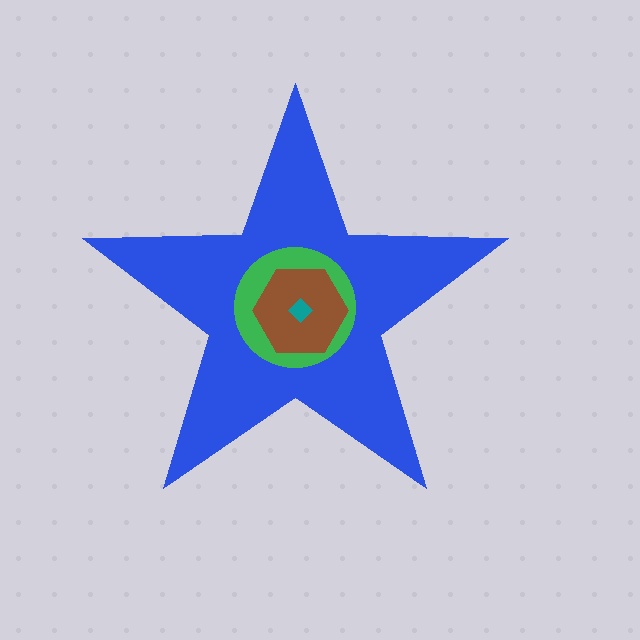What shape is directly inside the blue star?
The green circle.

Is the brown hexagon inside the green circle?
Yes.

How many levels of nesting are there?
4.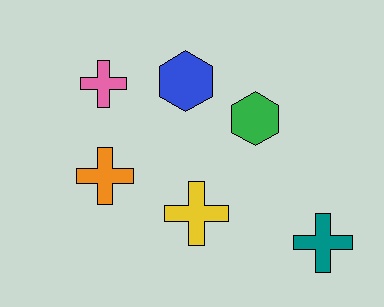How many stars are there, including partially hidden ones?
There are no stars.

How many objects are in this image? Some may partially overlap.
There are 6 objects.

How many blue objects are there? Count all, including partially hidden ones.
There is 1 blue object.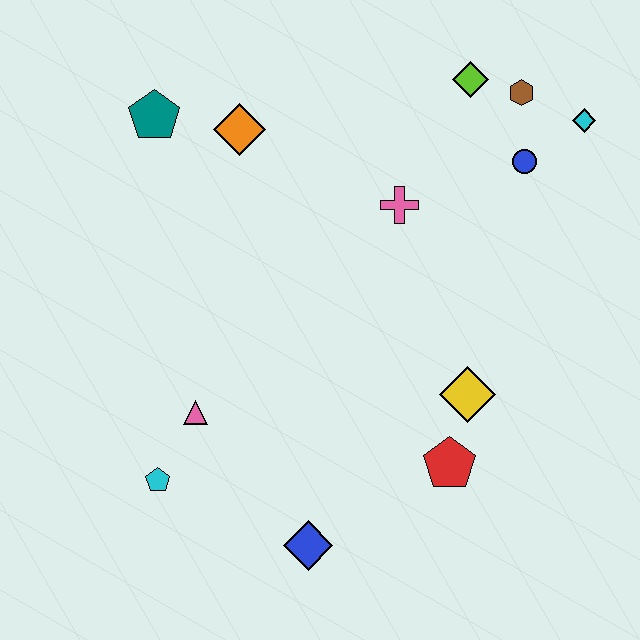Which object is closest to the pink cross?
The blue circle is closest to the pink cross.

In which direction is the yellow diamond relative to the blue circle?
The yellow diamond is below the blue circle.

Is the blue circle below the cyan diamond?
Yes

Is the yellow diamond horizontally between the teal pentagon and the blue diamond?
No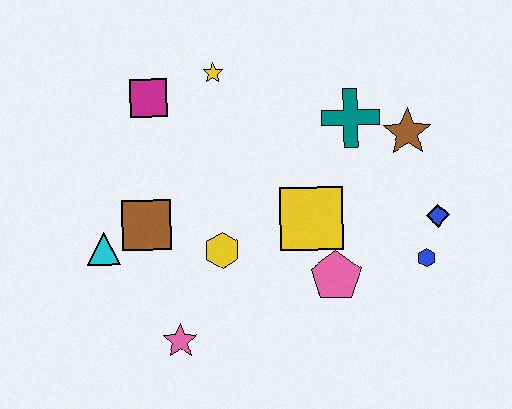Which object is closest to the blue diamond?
The blue hexagon is closest to the blue diamond.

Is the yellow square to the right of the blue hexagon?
No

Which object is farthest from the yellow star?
The blue hexagon is farthest from the yellow star.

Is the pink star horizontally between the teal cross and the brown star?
No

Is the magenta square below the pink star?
No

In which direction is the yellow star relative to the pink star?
The yellow star is above the pink star.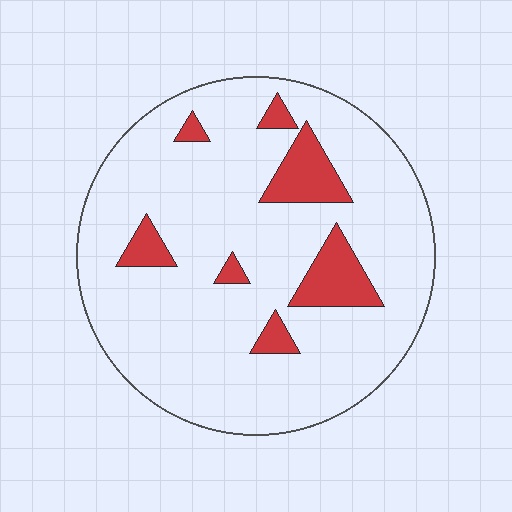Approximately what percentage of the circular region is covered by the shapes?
Approximately 15%.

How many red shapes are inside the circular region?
7.